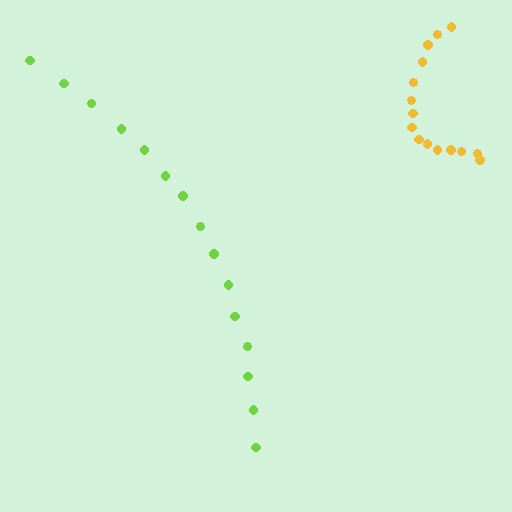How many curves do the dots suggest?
There are 2 distinct paths.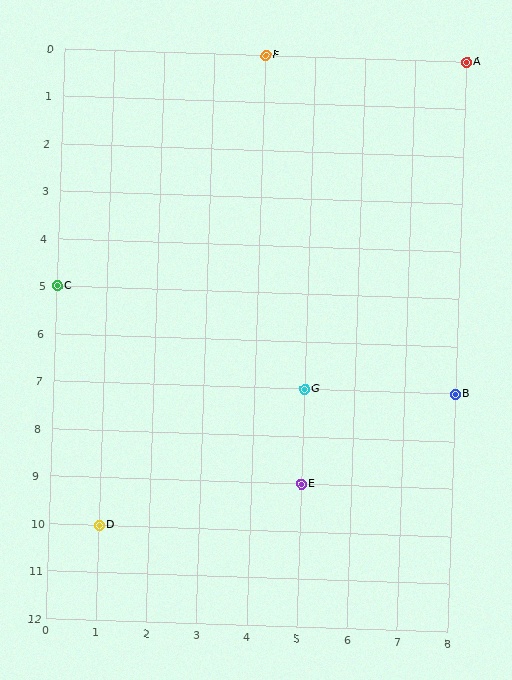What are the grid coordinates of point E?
Point E is at grid coordinates (5, 9).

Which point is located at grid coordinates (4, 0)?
Point F is at (4, 0).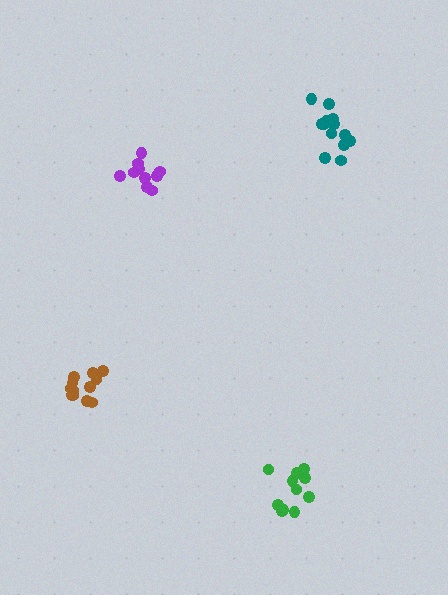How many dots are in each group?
Group 1: 13 dots, Group 2: 11 dots, Group 3: 13 dots, Group 4: 10 dots (47 total).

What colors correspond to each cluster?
The clusters are colored: brown, green, teal, purple.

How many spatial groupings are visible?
There are 4 spatial groupings.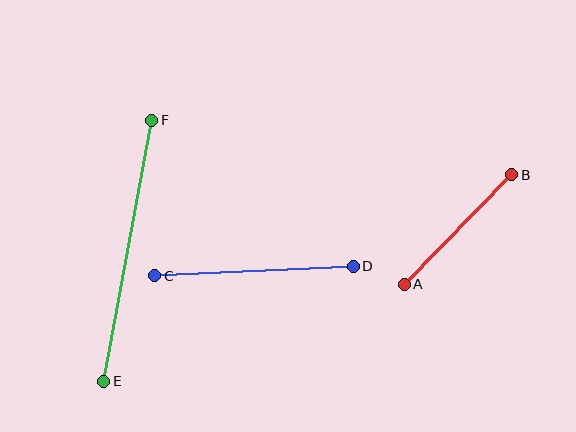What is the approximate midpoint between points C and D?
The midpoint is at approximately (254, 271) pixels.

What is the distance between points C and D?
The distance is approximately 199 pixels.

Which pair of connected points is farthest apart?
Points E and F are farthest apart.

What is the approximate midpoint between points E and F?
The midpoint is at approximately (128, 251) pixels.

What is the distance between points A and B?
The distance is approximately 153 pixels.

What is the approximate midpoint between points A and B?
The midpoint is at approximately (458, 229) pixels.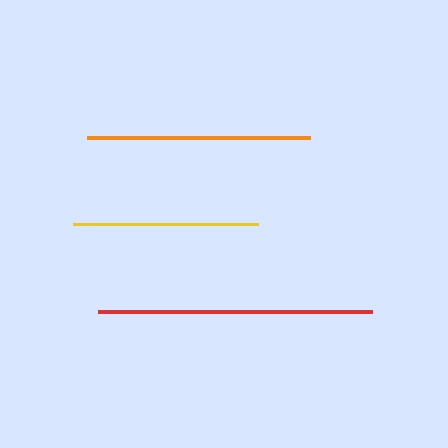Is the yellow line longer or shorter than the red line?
The red line is longer than the yellow line.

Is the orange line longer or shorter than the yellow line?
The orange line is longer than the yellow line.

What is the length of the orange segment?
The orange segment is approximately 222 pixels long.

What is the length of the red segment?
The red segment is approximately 274 pixels long.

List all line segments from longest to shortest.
From longest to shortest: red, orange, yellow.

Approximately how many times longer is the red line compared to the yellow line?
The red line is approximately 1.5 times the length of the yellow line.